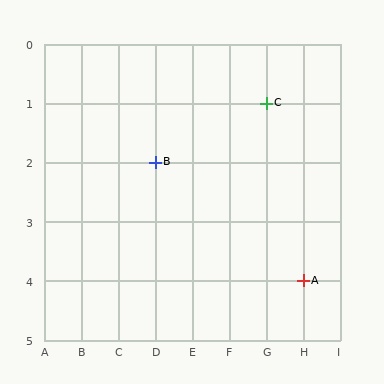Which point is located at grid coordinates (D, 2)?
Point B is at (D, 2).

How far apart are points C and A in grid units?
Points C and A are 1 column and 3 rows apart (about 3.2 grid units diagonally).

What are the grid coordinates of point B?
Point B is at grid coordinates (D, 2).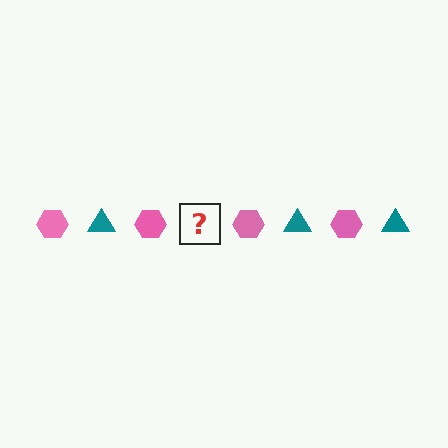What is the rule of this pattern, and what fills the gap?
The rule is that the pattern alternates between pink hexagon and teal triangle. The gap should be filled with a teal triangle.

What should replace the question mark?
The question mark should be replaced with a teal triangle.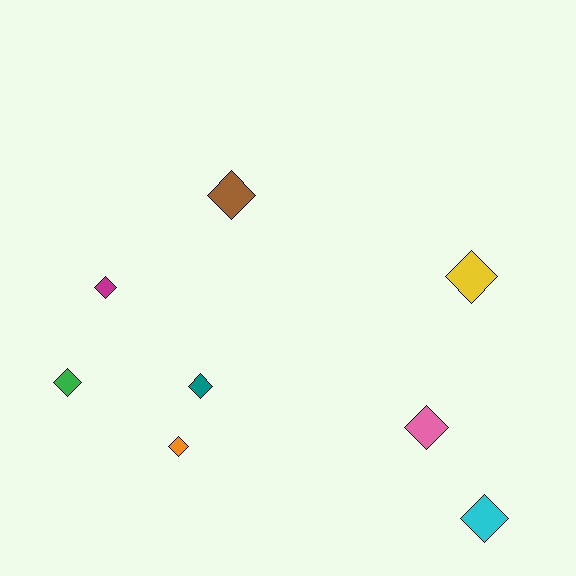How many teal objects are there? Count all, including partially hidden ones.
There is 1 teal object.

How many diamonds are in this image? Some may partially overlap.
There are 8 diamonds.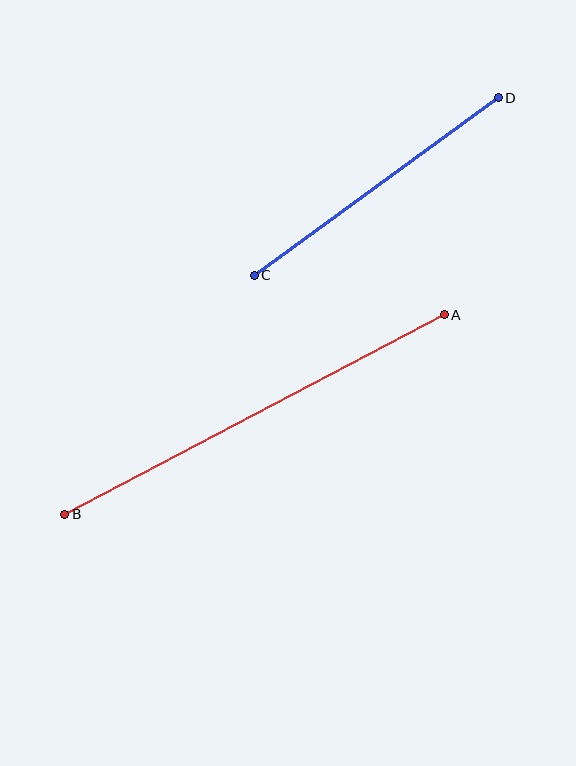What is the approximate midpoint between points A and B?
The midpoint is at approximately (254, 415) pixels.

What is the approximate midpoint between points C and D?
The midpoint is at approximately (376, 186) pixels.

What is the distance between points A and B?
The distance is approximately 429 pixels.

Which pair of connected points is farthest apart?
Points A and B are farthest apart.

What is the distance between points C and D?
The distance is approximately 302 pixels.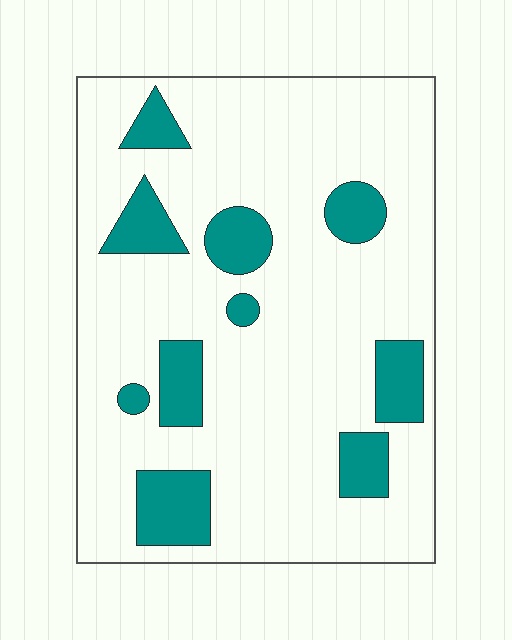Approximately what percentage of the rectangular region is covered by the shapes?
Approximately 20%.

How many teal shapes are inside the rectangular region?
10.